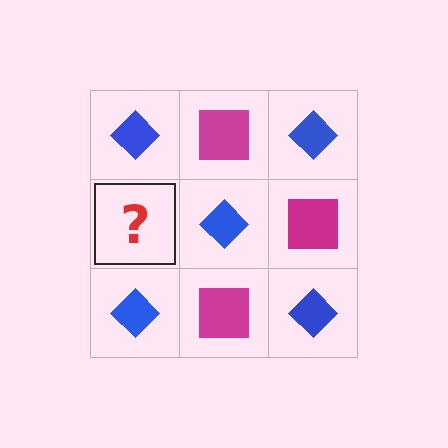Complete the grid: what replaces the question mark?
The question mark should be replaced with a magenta square.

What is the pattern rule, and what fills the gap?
The rule is that it alternates blue diamond and magenta square in a checkerboard pattern. The gap should be filled with a magenta square.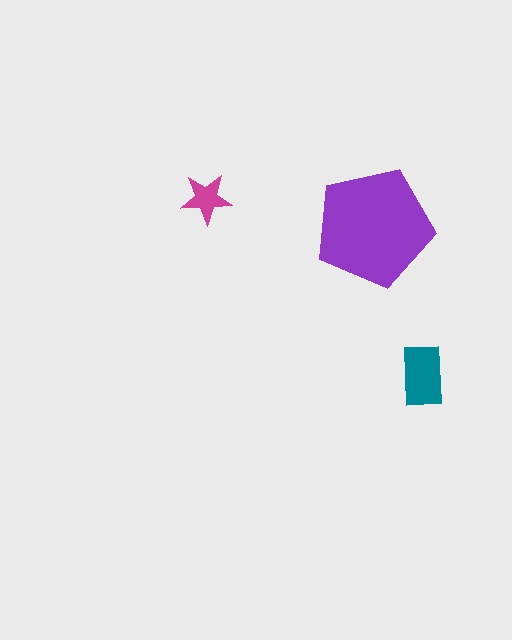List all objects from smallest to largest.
The magenta star, the teal rectangle, the purple pentagon.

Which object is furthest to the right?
The teal rectangle is rightmost.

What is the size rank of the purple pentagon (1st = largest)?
1st.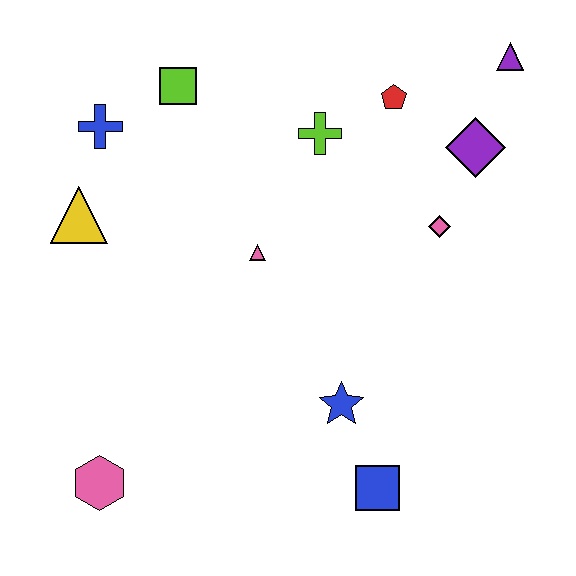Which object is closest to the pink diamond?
The purple diamond is closest to the pink diamond.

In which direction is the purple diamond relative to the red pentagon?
The purple diamond is to the right of the red pentagon.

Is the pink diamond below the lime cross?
Yes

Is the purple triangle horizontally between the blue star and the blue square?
No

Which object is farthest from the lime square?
The blue square is farthest from the lime square.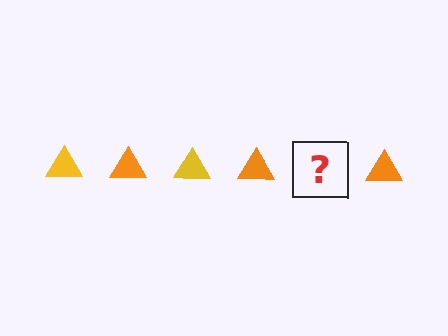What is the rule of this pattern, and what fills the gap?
The rule is that the pattern cycles through yellow, orange triangles. The gap should be filled with a yellow triangle.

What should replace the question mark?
The question mark should be replaced with a yellow triangle.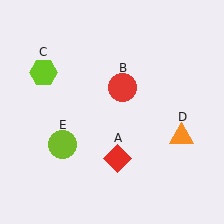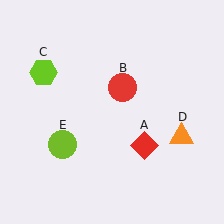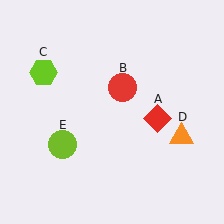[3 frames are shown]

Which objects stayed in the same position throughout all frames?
Red circle (object B) and lime hexagon (object C) and orange triangle (object D) and lime circle (object E) remained stationary.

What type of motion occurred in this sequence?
The red diamond (object A) rotated counterclockwise around the center of the scene.